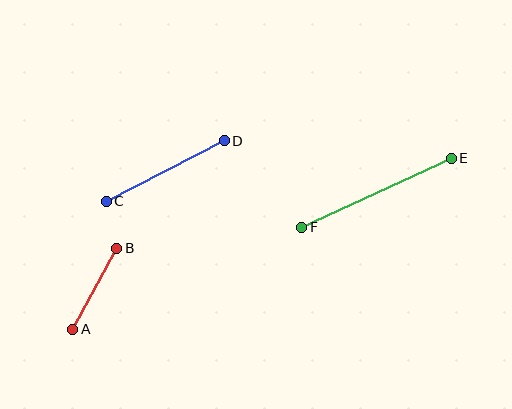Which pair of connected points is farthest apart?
Points E and F are farthest apart.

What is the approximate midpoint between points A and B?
The midpoint is at approximately (95, 289) pixels.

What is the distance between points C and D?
The distance is approximately 133 pixels.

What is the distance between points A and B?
The distance is approximately 92 pixels.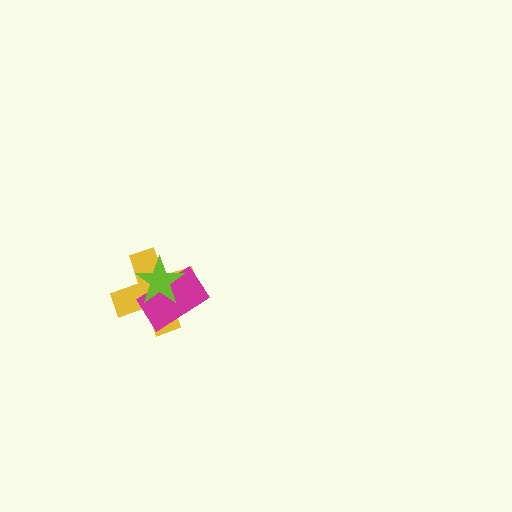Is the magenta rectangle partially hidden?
Yes, it is partially covered by another shape.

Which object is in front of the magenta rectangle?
The lime star is in front of the magenta rectangle.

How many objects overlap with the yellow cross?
2 objects overlap with the yellow cross.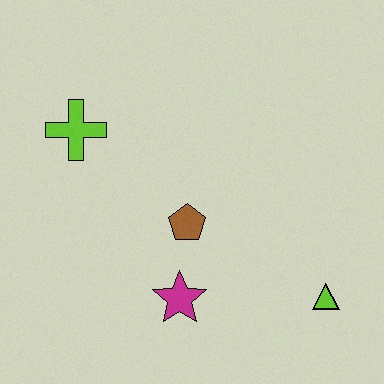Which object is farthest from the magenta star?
The lime cross is farthest from the magenta star.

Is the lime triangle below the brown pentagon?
Yes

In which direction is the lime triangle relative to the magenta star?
The lime triangle is to the right of the magenta star.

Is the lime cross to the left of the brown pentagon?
Yes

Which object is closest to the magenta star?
The brown pentagon is closest to the magenta star.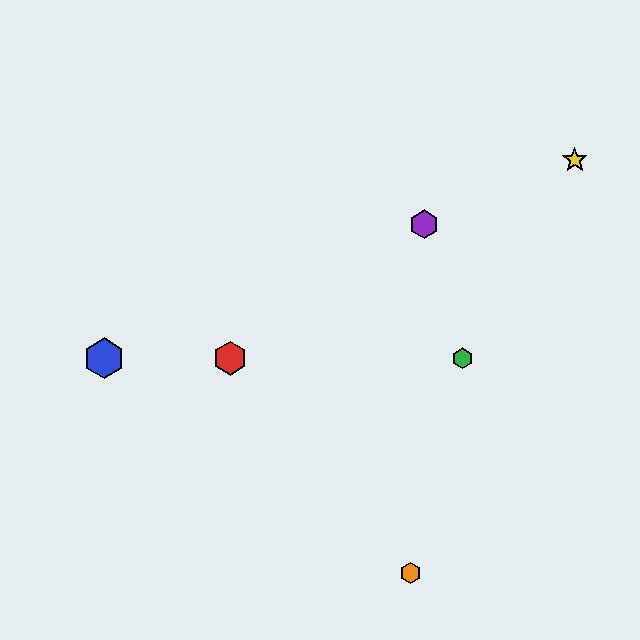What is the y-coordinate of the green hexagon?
The green hexagon is at y≈358.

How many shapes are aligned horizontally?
3 shapes (the red hexagon, the blue hexagon, the green hexagon) are aligned horizontally.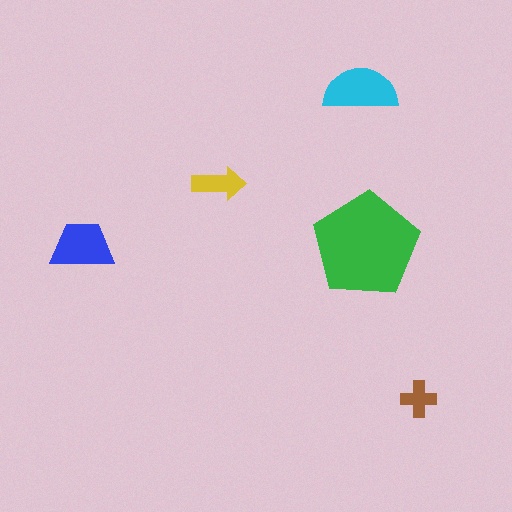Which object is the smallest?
The brown cross.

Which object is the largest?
The green pentagon.